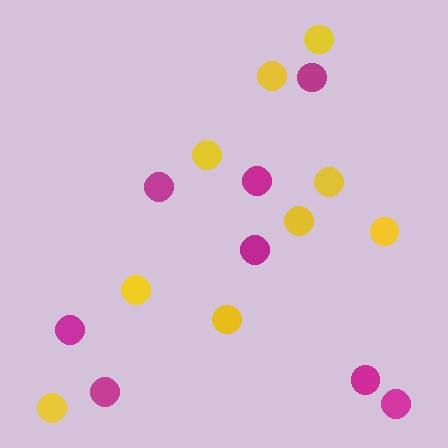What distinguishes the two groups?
There are 2 groups: one group of yellow circles (9) and one group of magenta circles (8).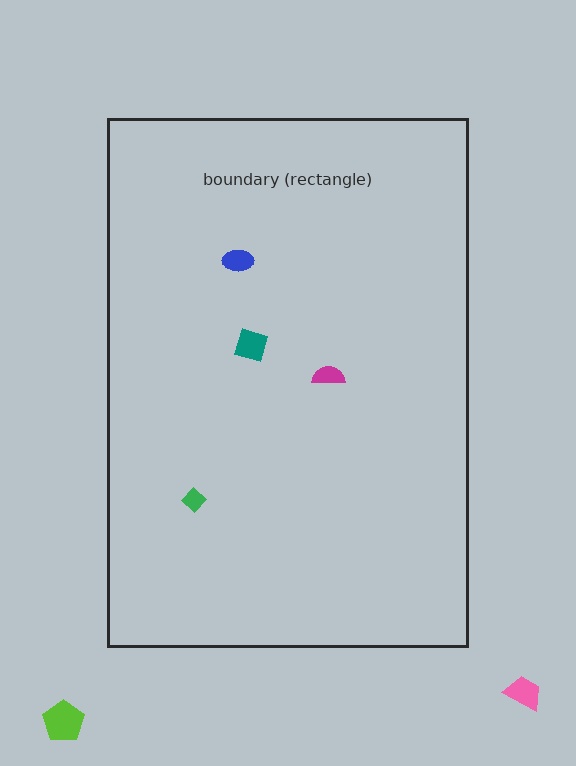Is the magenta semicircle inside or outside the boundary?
Inside.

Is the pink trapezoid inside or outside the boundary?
Outside.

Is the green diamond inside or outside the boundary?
Inside.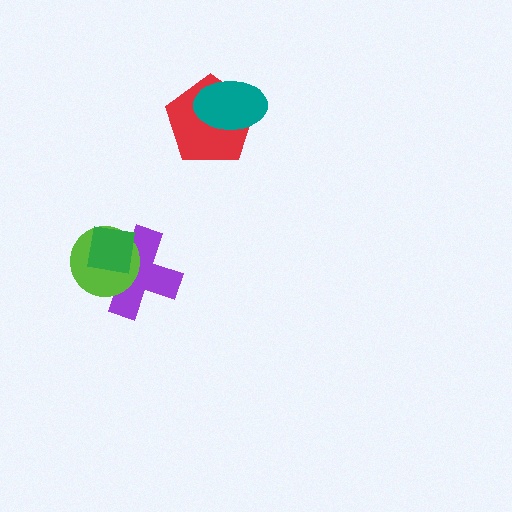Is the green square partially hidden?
No, no other shape covers it.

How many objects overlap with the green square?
2 objects overlap with the green square.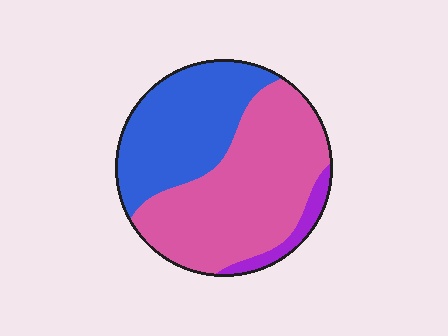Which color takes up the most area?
Pink, at roughly 55%.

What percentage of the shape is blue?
Blue takes up about three eighths (3/8) of the shape.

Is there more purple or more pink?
Pink.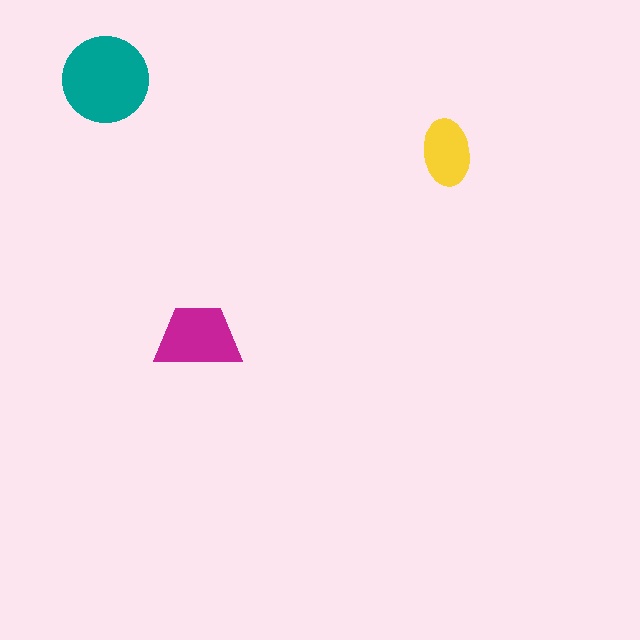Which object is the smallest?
The yellow ellipse.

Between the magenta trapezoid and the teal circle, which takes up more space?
The teal circle.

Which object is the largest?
The teal circle.